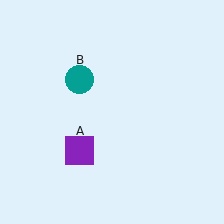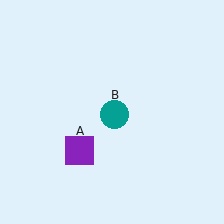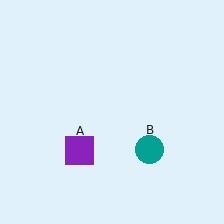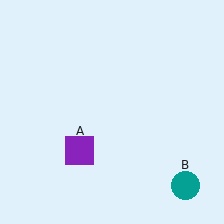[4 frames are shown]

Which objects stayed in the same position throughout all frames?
Purple square (object A) remained stationary.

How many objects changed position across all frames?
1 object changed position: teal circle (object B).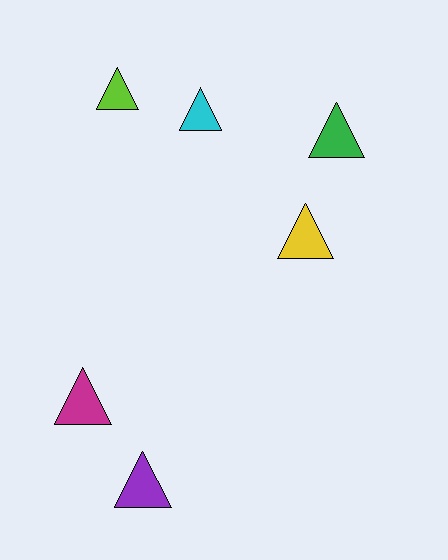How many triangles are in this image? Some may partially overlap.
There are 6 triangles.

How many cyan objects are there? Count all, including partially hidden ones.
There is 1 cyan object.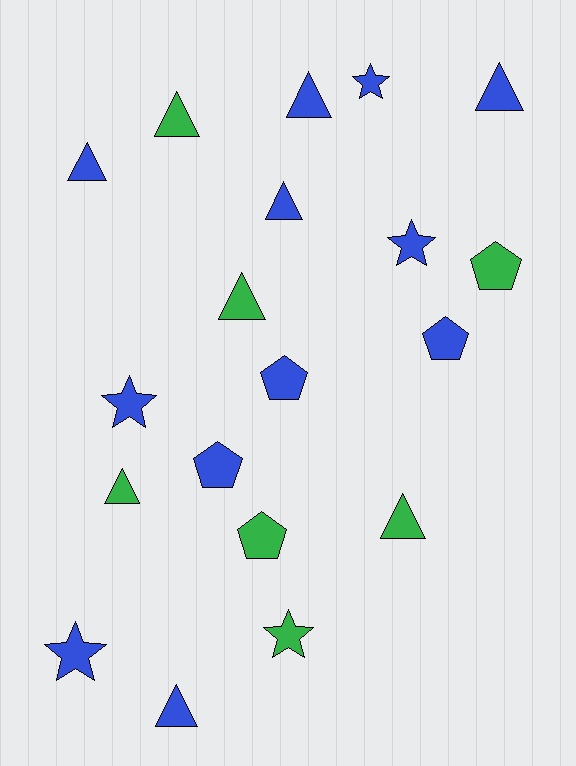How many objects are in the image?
There are 19 objects.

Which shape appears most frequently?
Triangle, with 9 objects.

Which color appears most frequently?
Blue, with 12 objects.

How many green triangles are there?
There are 4 green triangles.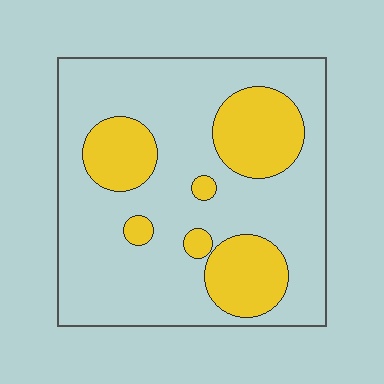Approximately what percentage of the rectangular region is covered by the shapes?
Approximately 25%.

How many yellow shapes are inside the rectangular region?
6.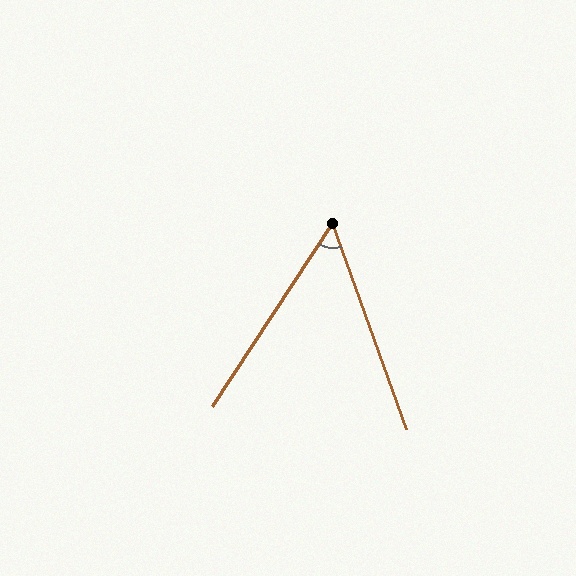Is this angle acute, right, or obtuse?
It is acute.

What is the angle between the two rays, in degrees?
Approximately 53 degrees.